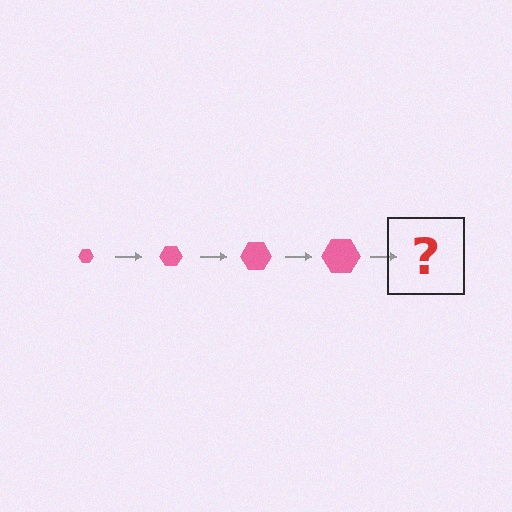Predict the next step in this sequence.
The next step is a pink hexagon, larger than the previous one.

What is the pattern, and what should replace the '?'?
The pattern is that the hexagon gets progressively larger each step. The '?' should be a pink hexagon, larger than the previous one.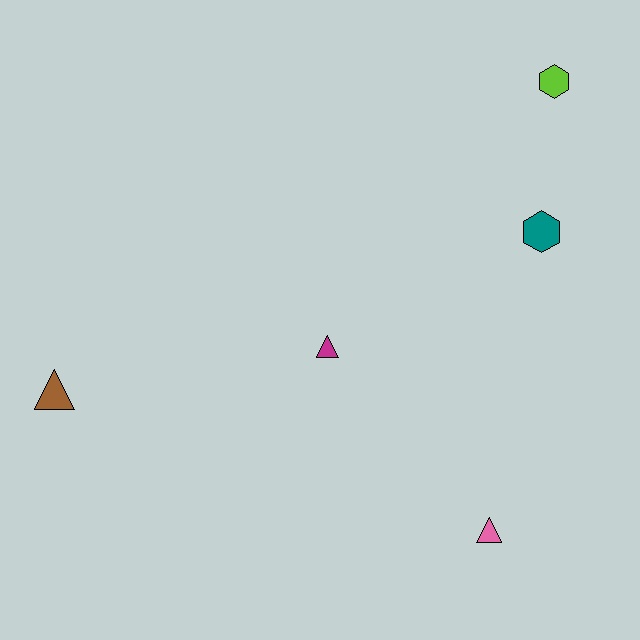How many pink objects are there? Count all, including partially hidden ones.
There is 1 pink object.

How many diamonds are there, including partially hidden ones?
There are no diamonds.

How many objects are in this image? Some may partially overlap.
There are 5 objects.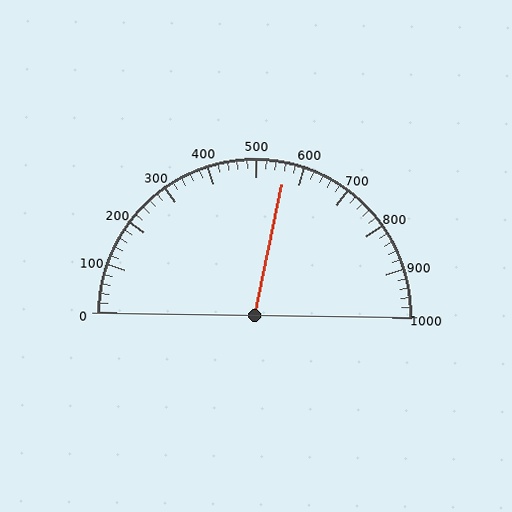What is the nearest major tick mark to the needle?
The nearest major tick mark is 600.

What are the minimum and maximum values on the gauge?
The gauge ranges from 0 to 1000.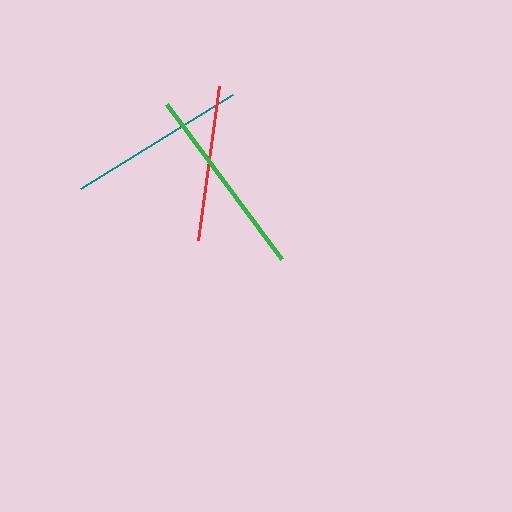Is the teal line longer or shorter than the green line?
The green line is longer than the teal line.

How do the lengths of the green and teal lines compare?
The green and teal lines are approximately the same length.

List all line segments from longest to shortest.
From longest to shortest: green, teal, red.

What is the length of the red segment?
The red segment is approximately 155 pixels long.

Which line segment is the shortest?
The red line is the shortest at approximately 155 pixels.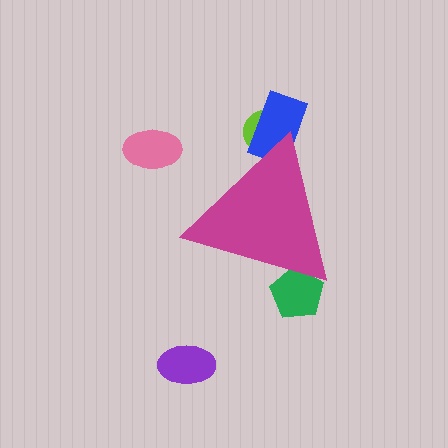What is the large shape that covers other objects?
A magenta triangle.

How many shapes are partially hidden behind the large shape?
3 shapes are partially hidden.